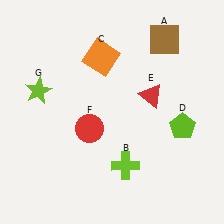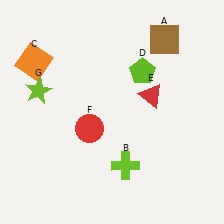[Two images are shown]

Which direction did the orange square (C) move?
The orange square (C) moved left.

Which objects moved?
The objects that moved are: the orange square (C), the lime pentagon (D).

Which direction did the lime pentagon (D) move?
The lime pentagon (D) moved up.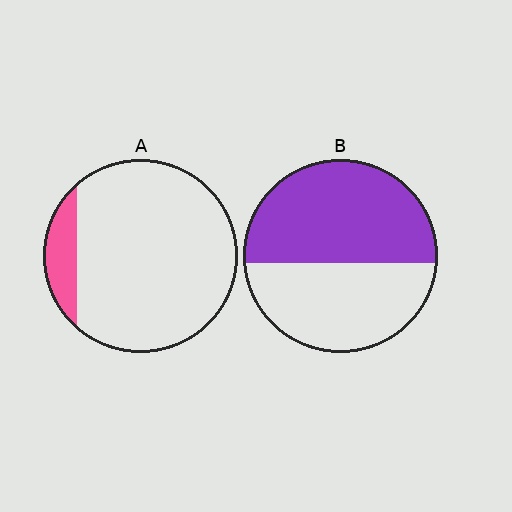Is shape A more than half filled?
No.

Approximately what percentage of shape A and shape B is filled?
A is approximately 10% and B is approximately 55%.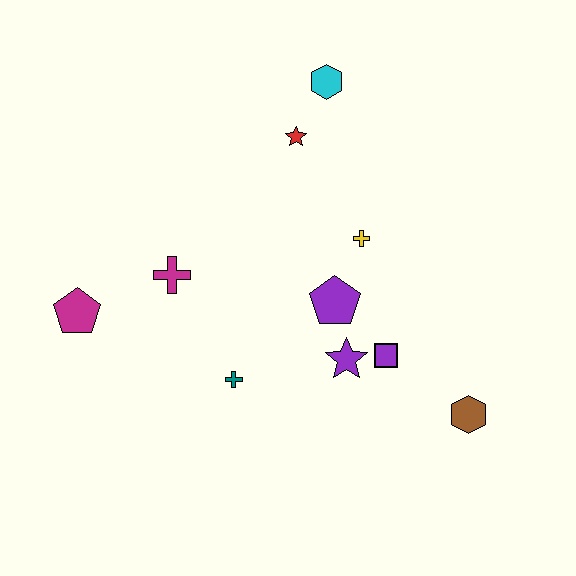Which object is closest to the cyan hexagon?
The red star is closest to the cyan hexagon.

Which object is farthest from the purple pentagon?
The magenta pentagon is farthest from the purple pentagon.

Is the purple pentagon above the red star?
No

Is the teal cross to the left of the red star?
Yes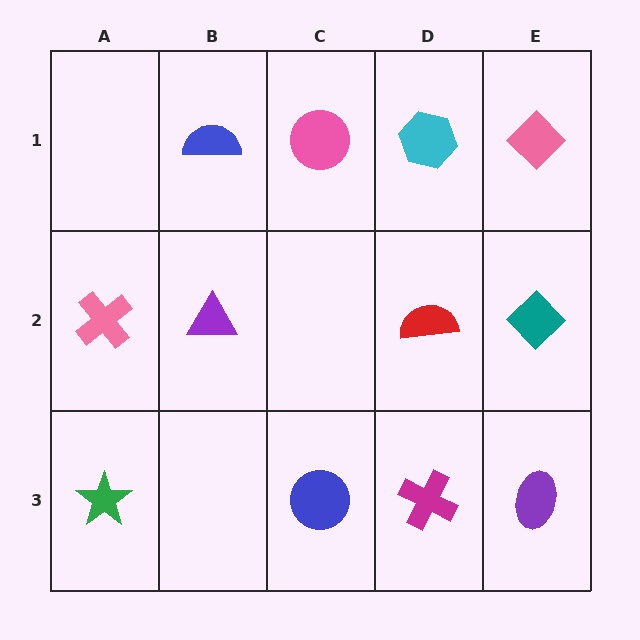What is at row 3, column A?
A green star.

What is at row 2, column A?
A pink cross.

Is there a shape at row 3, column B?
No, that cell is empty.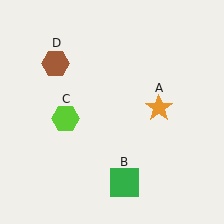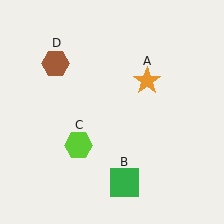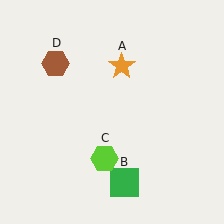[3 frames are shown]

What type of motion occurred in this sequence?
The orange star (object A), lime hexagon (object C) rotated counterclockwise around the center of the scene.